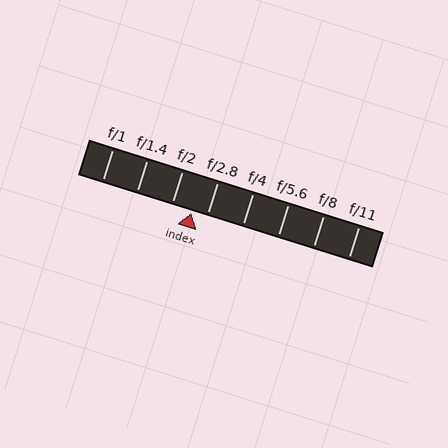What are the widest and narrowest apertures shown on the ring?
The widest aperture shown is f/1 and the narrowest is f/11.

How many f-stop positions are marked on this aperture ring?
There are 8 f-stop positions marked.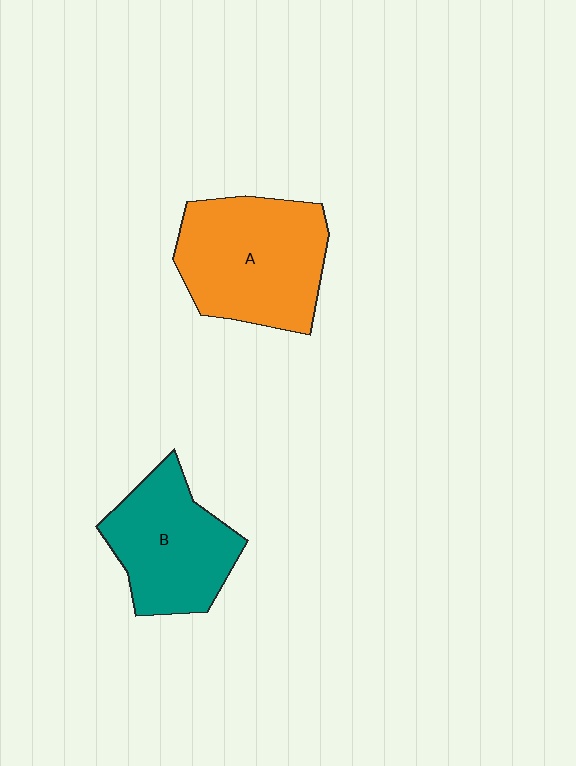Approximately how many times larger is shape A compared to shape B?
Approximately 1.2 times.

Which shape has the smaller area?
Shape B (teal).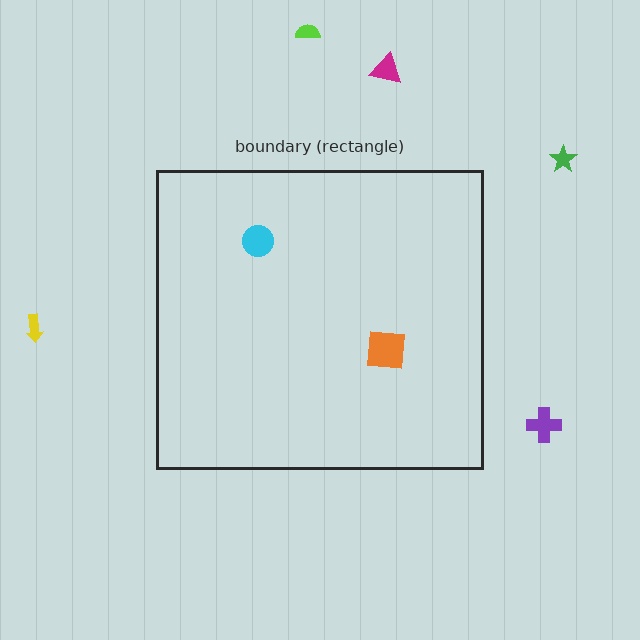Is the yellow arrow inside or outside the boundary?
Outside.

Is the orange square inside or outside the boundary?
Inside.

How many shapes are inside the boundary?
2 inside, 5 outside.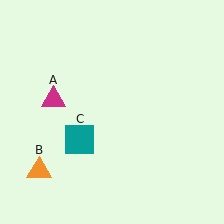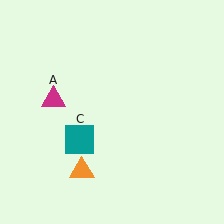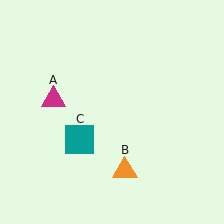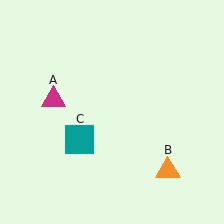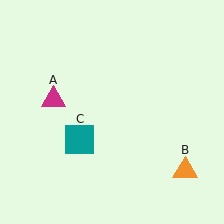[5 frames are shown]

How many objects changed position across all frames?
1 object changed position: orange triangle (object B).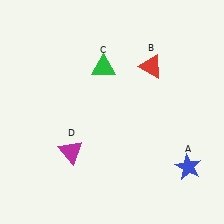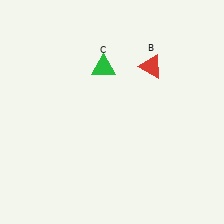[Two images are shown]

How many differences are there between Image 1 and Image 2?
There are 2 differences between the two images.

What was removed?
The blue star (A), the magenta triangle (D) were removed in Image 2.